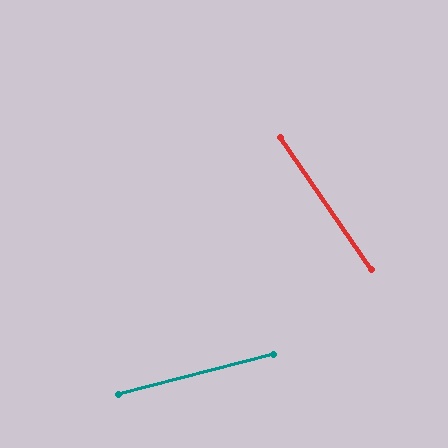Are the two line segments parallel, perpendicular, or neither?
Neither parallel nor perpendicular — they differ by about 70°.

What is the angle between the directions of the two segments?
Approximately 70 degrees.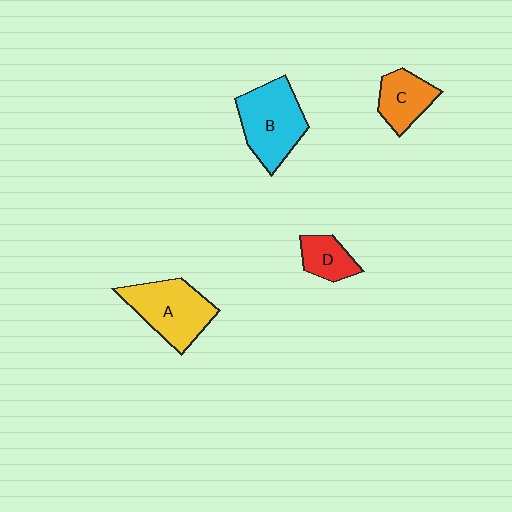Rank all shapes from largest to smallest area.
From largest to smallest: B (cyan), A (yellow), C (orange), D (red).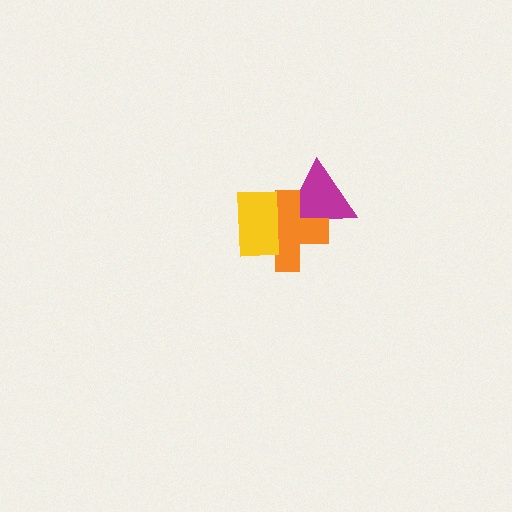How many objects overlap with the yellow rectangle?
2 objects overlap with the yellow rectangle.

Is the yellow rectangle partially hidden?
No, no other shape covers it.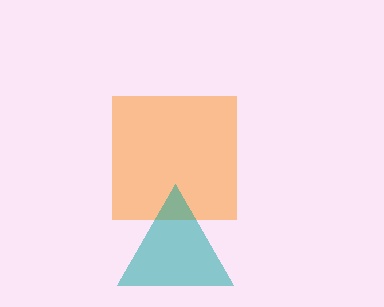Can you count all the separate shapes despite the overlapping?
Yes, there are 2 separate shapes.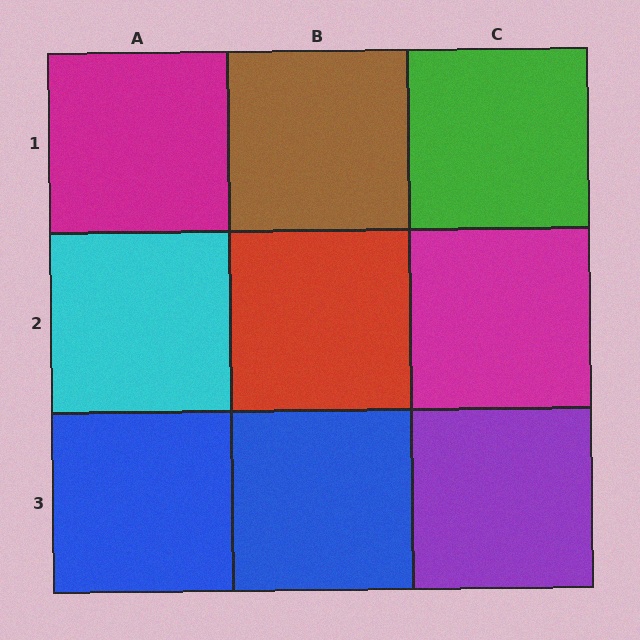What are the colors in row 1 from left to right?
Magenta, brown, green.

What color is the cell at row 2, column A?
Cyan.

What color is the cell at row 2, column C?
Magenta.